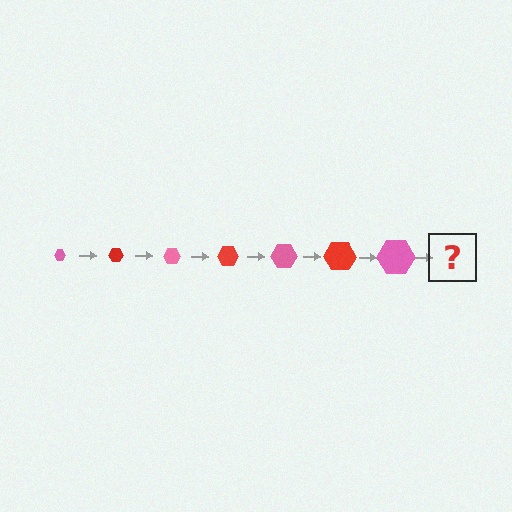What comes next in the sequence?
The next element should be a red hexagon, larger than the previous one.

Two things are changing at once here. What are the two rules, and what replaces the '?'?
The two rules are that the hexagon grows larger each step and the color cycles through pink and red. The '?' should be a red hexagon, larger than the previous one.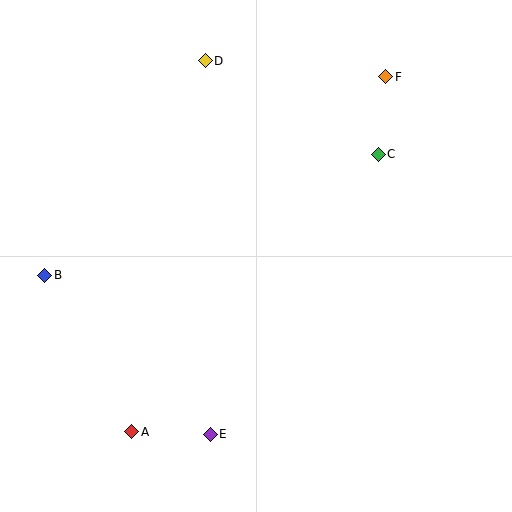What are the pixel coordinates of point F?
Point F is at (386, 77).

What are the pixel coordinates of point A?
Point A is at (132, 432).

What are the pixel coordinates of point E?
Point E is at (210, 434).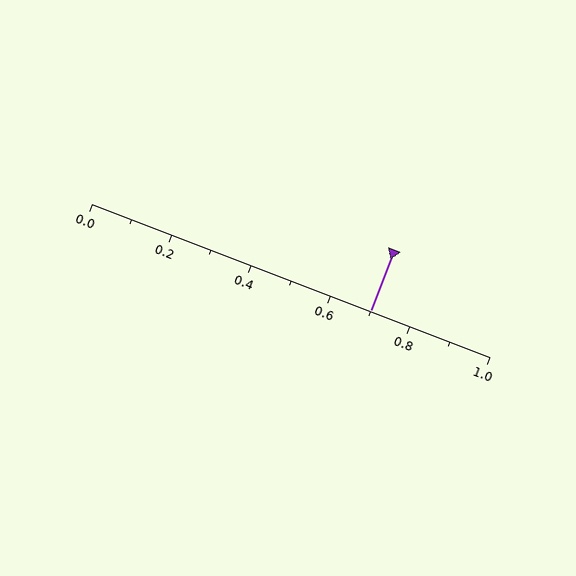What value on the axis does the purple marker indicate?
The marker indicates approximately 0.7.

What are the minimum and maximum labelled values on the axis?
The axis runs from 0.0 to 1.0.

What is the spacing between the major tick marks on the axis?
The major ticks are spaced 0.2 apart.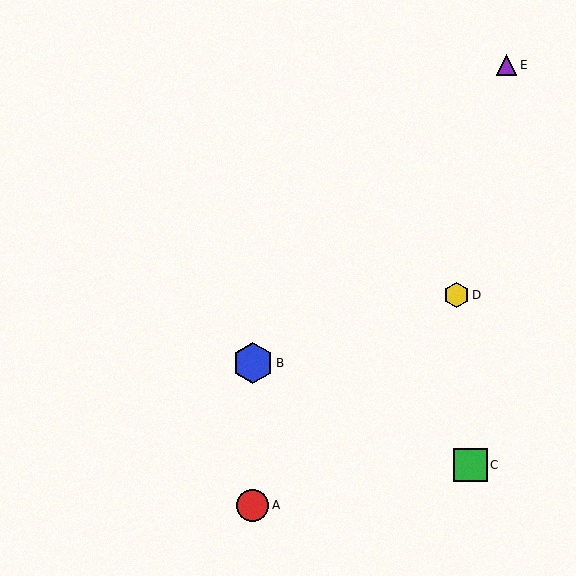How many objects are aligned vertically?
2 objects (A, B) are aligned vertically.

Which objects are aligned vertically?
Objects A, B are aligned vertically.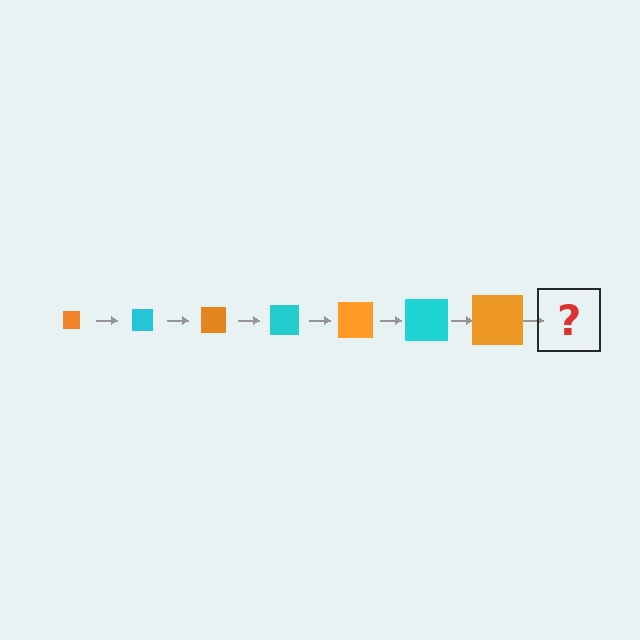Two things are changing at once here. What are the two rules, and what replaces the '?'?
The two rules are that the square grows larger each step and the color cycles through orange and cyan. The '?' should be a cyan square, larger than the previous one.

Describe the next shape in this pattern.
It should be a cyan square, larger than the previous one.